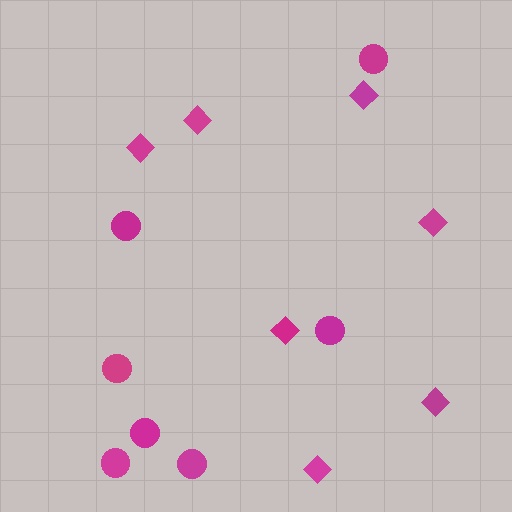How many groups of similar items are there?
There are 2 groups: one group of diamonds (7) and one group of circles (7).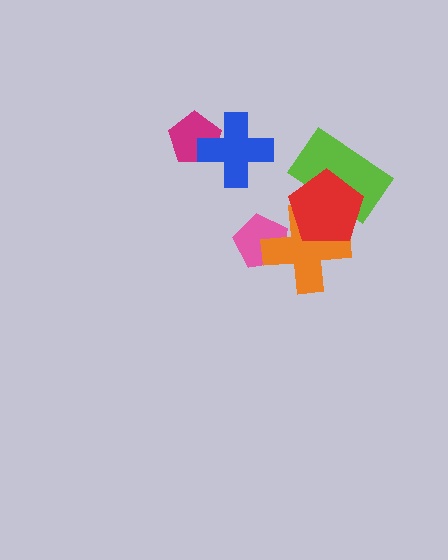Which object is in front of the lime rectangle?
The red pentagon is in front of the lime rectangle.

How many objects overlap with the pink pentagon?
1 object overlaps with the pink pentagon.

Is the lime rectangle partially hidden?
Yes, it is partially covered by another shape.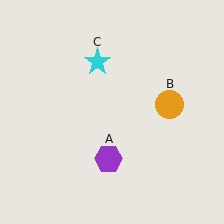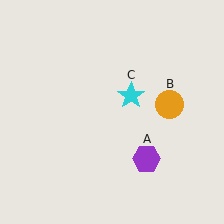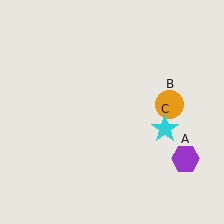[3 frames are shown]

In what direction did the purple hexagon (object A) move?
The purple hexagon (object A) moved right.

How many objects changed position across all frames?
2 objects changed position: purple hexagon (object A), cyan star (object C).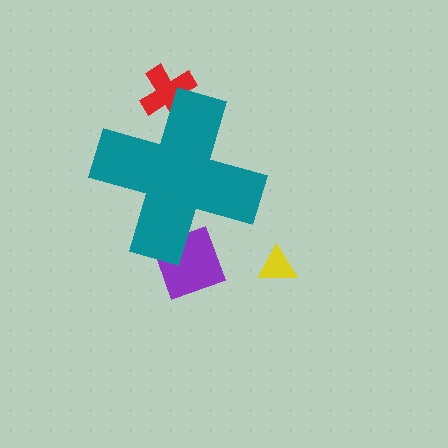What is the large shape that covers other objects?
A teal cross.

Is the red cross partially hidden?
Yes, the red cross is partially hidden behind the teal cross.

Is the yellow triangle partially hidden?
No, the yellow triangle is fully visible.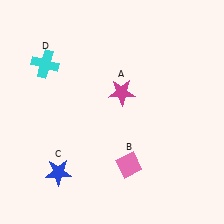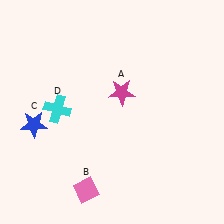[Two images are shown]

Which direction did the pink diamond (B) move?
The pink diamond (B) moved left.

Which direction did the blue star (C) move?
The blue star (C) moved up.